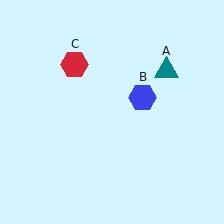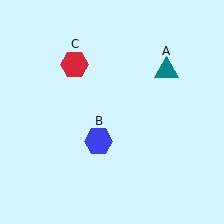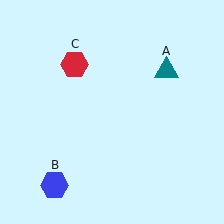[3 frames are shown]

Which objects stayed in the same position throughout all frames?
Teal triangle (object A) and red hexagon (object C) remained stationary.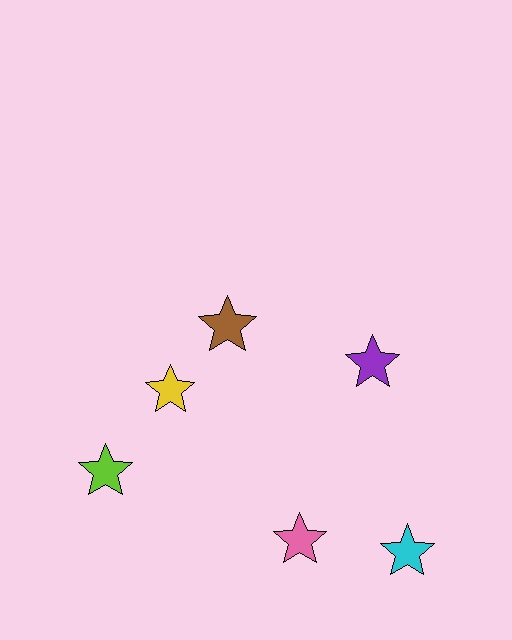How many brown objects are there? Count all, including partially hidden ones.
There is 1 brown object.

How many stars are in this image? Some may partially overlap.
There are 6 stars.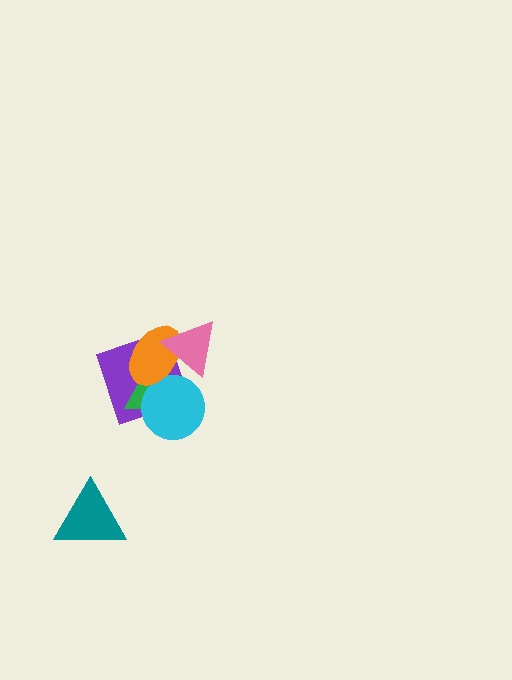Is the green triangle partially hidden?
Yes, it is partially covered by another shape.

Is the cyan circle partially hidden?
Yes, it is partially covered by another shape.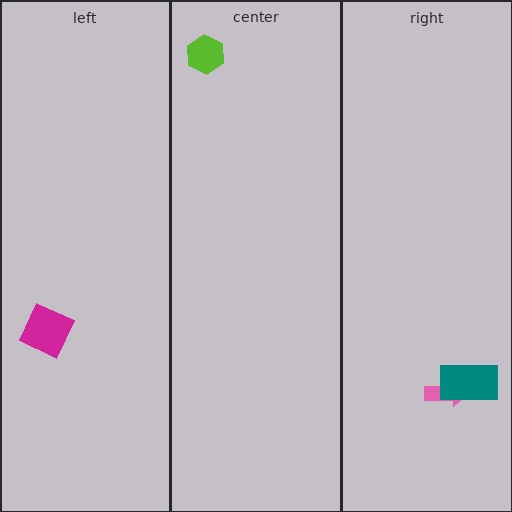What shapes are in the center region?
The lime hexagon.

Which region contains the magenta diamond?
The left region.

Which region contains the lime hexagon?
The center region.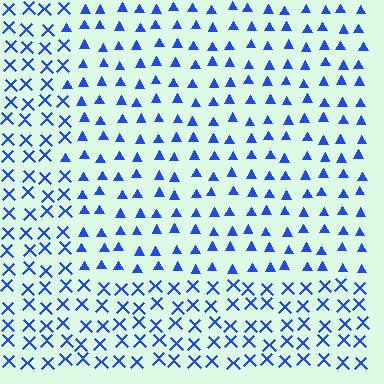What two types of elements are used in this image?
The image uses triangles inside the rectangle region and X marks outside it.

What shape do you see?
I see a rectangle.